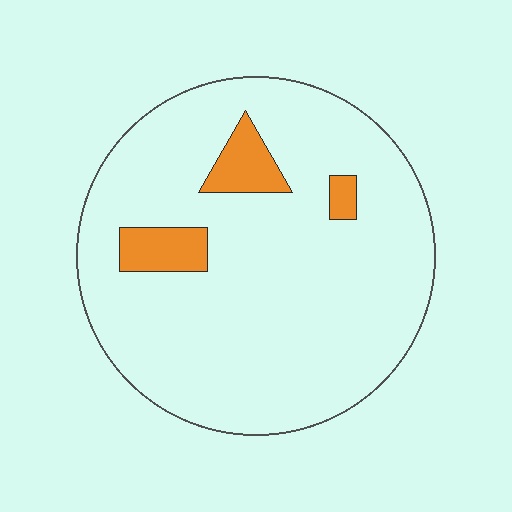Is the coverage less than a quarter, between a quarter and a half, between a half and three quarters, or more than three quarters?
Less than a quarter.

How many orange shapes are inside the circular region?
3.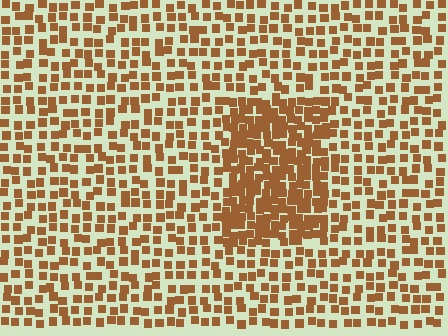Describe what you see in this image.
The image contains small brown elements arranged at two different densities. A rectangle-shaped region is visible where the elements are more densely packed than the surrounding area.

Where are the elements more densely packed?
The elements are more densely packed inside the rectangle boundary.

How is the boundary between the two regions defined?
The boundary is defined by a change in element density (approximately 2.0x ratio). All elements are the same color, size, and shape.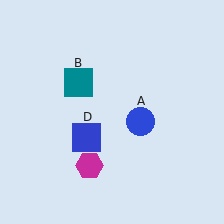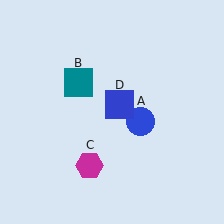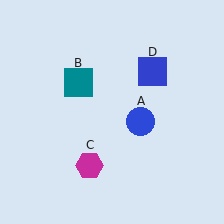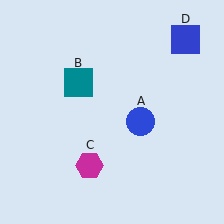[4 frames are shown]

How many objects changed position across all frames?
1 object changed position: blue square (object D).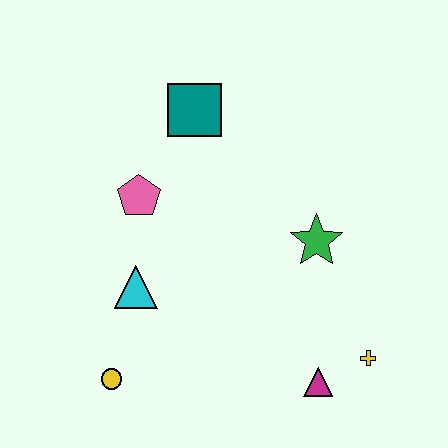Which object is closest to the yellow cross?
The magenta triangle is closest to the yellow cross.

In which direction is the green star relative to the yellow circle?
The green star is to the right of the yellow circle.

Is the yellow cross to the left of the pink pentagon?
No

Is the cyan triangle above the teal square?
No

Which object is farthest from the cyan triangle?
The yellow cross is farthest from the cyan triangle.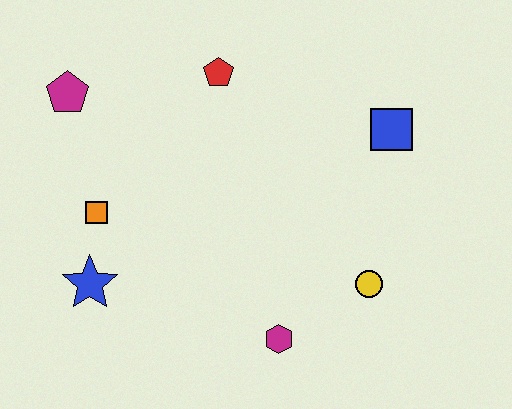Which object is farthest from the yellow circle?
The magenta pentagon is farthest from the yellow circle.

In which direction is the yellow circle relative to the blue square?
The yellow circle is below the blue square.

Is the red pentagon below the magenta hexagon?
No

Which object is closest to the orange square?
The blue star is closest to the orange square.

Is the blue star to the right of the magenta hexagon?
No